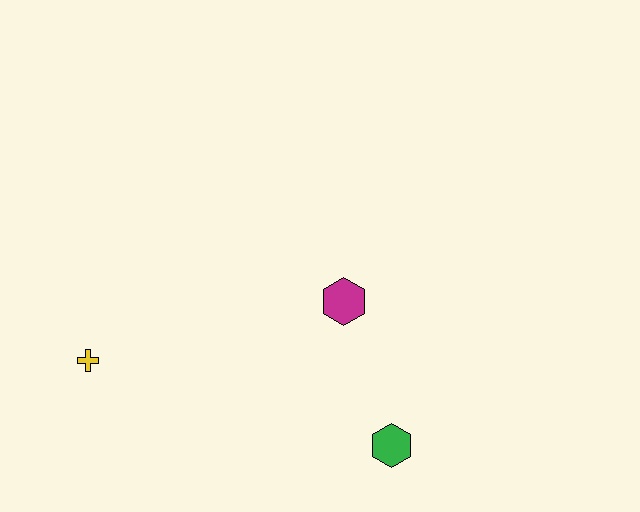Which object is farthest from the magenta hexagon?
The yellow cross is farthest from the magenta hexagon.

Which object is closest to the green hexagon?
The magenta hexagon is closest to the green hexagon.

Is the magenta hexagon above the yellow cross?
Yes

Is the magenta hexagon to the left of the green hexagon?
Yes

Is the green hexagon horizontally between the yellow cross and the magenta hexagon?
No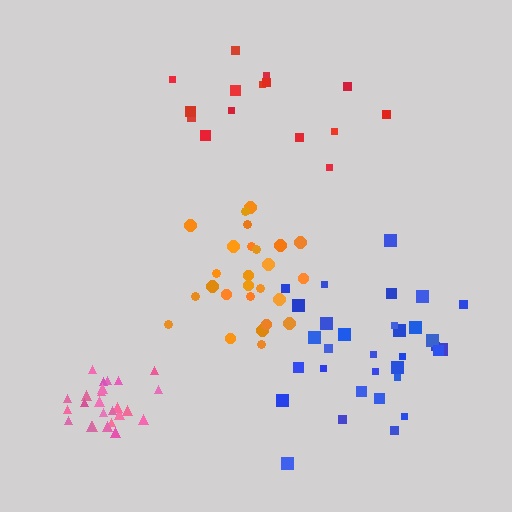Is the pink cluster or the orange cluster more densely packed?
Pink.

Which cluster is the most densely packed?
Pink.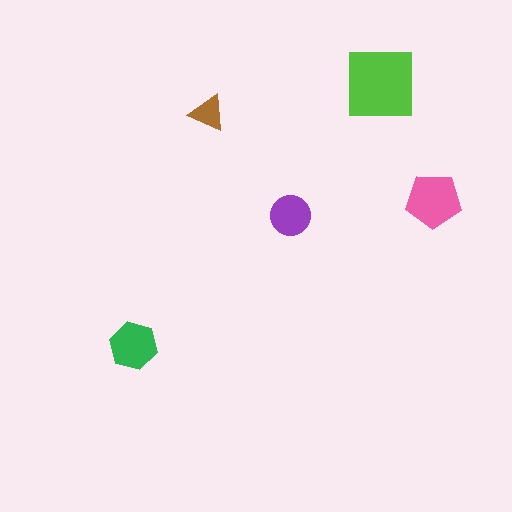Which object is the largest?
The lime square.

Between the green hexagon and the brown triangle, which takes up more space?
The green hexagon.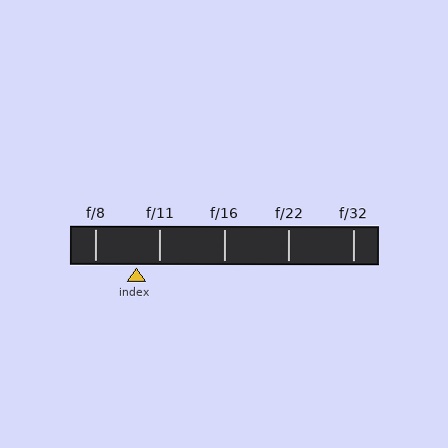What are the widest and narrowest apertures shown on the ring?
The widest aperture shown is f/8 and the narrowest is f/32.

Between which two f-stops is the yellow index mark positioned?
The index mark is between f/8 and f/11.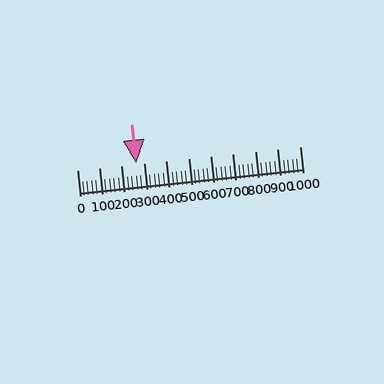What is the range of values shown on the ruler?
The ruler shows values from 0 to 1000.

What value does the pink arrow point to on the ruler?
The pink arrow points to approximately 267.